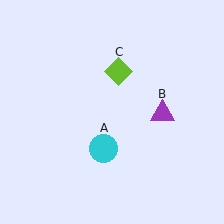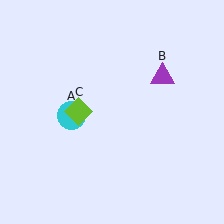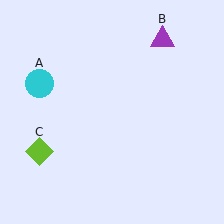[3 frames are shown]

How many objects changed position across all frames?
3 objects changed position: cyan circle (object A), purple triangle (object B), lime diamond (object C).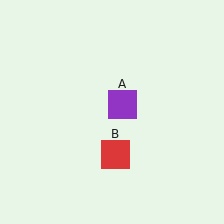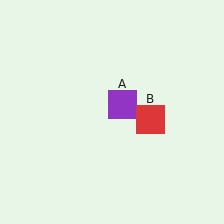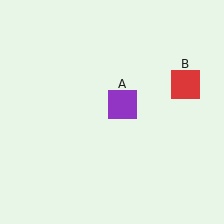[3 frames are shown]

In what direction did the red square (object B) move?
The red square (object B) moved up and to the right.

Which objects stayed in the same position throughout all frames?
Purple square (object A) remained stationary.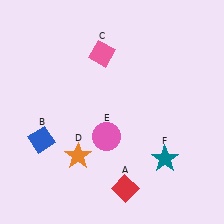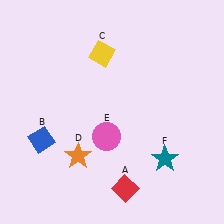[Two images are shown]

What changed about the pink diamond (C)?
In Image 1, C is pink. In Image 2, it changed to yellow.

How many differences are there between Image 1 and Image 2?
There is 1 difference between the two images.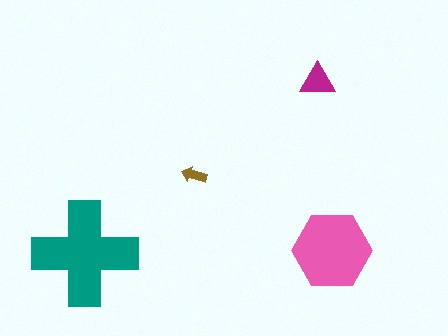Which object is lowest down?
The teal cross is bottommost.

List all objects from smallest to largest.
The brown arrow, the magenta triangle, the pink hexagon, the teal cross.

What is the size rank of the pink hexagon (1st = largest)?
2nd.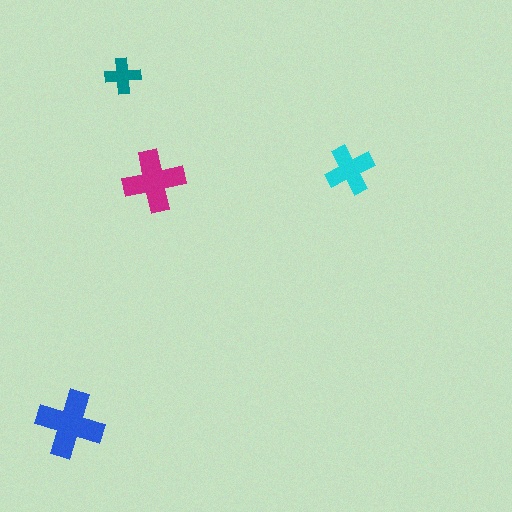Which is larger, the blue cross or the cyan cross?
The blue one.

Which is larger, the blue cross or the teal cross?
The blue one.